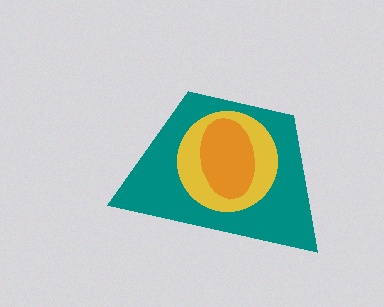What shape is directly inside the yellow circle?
The orange ellipse.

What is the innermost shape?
The orange ellipse.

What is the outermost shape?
The teal trapezoid.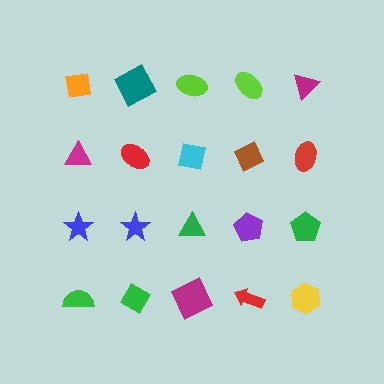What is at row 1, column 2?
A teal square.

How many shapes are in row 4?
5 shapes.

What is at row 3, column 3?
A green triangle.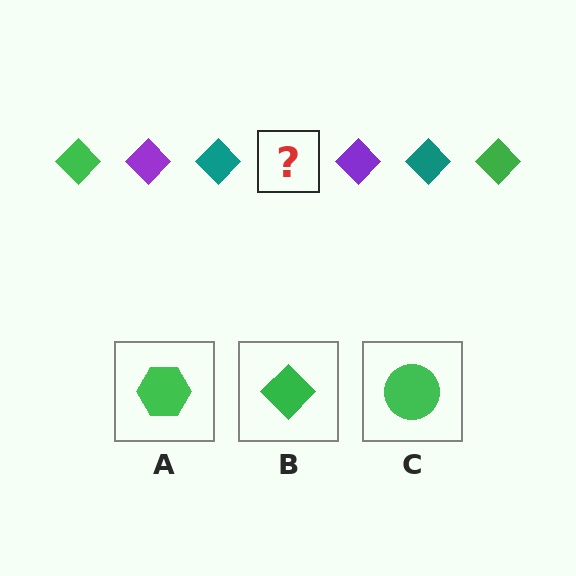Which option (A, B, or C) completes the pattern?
B.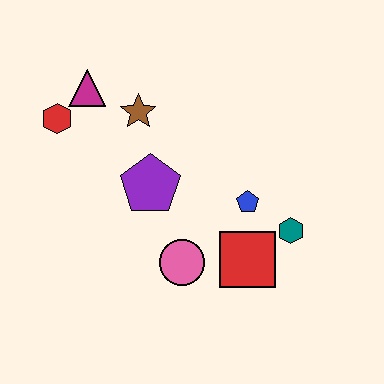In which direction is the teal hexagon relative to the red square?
The teal hexagon is to the right of the red square.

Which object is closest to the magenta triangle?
The red hexagon is closest to the magenta triangle.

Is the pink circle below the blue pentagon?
Yes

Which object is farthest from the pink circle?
The magenta triangle is farthest from the pink circle.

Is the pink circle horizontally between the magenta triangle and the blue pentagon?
Yes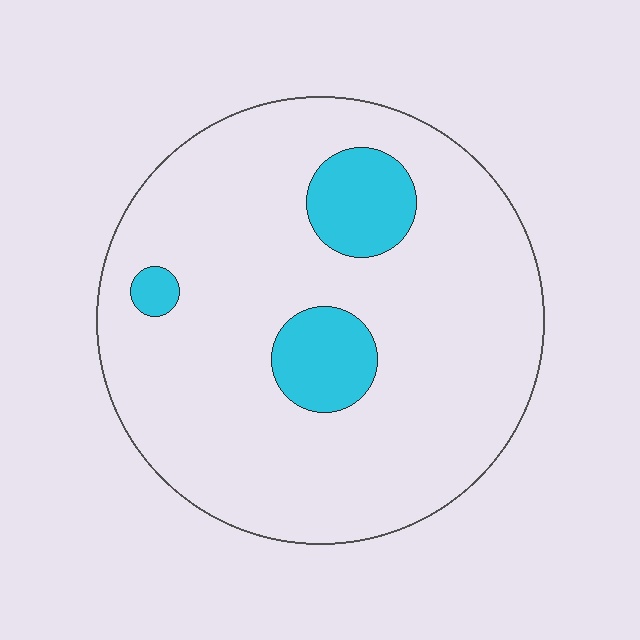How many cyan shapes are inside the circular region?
3.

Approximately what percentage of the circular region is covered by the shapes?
Approximately 15%.